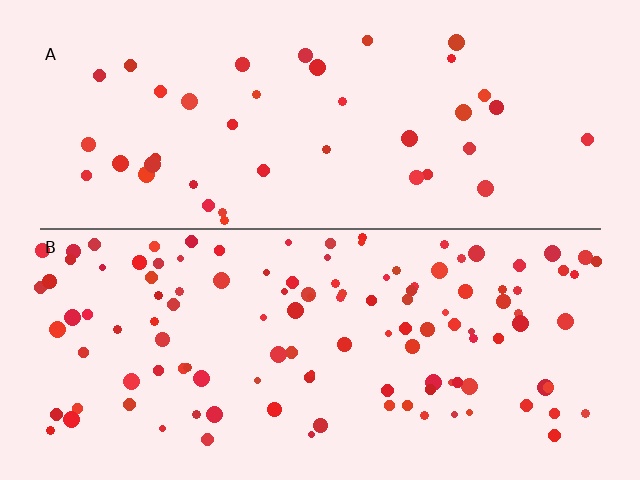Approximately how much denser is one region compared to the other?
Approximately 2.8× — region B over region A.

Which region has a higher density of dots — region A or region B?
B (the bottom).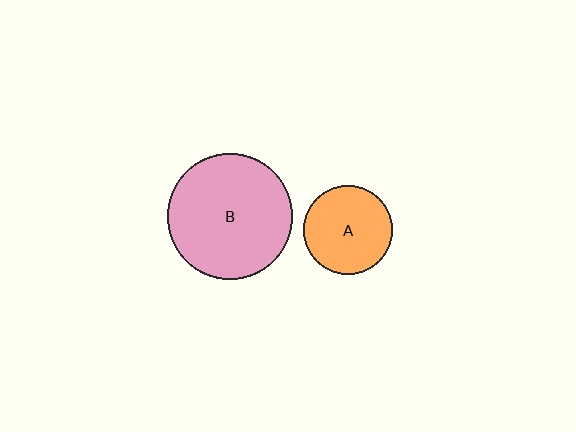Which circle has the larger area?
Circle B (pink).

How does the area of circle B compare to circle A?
Approximately 2.0 times.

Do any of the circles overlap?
No, none of the circles overlap.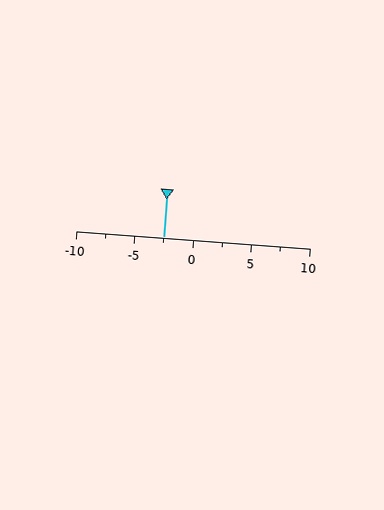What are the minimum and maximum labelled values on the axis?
The axis runs from -10 to 10.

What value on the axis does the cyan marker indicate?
The marker indicates approximately -2.5.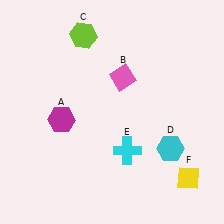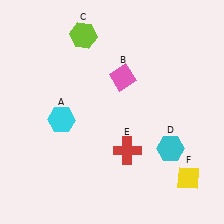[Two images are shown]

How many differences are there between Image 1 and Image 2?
There are 2 differences between the two images.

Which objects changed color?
A changed from magenta to cyan. E changed from cyan to red.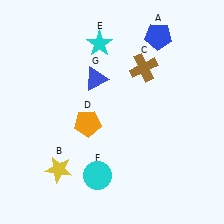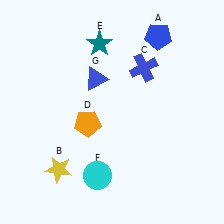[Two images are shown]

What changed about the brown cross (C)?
In Image 1, C is brown. In Image 2, it changed to blue.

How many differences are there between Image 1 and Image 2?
There are 2 differences between the two images.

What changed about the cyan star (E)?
In Image 1, E is cyan. In Image 2, it changed to teal.